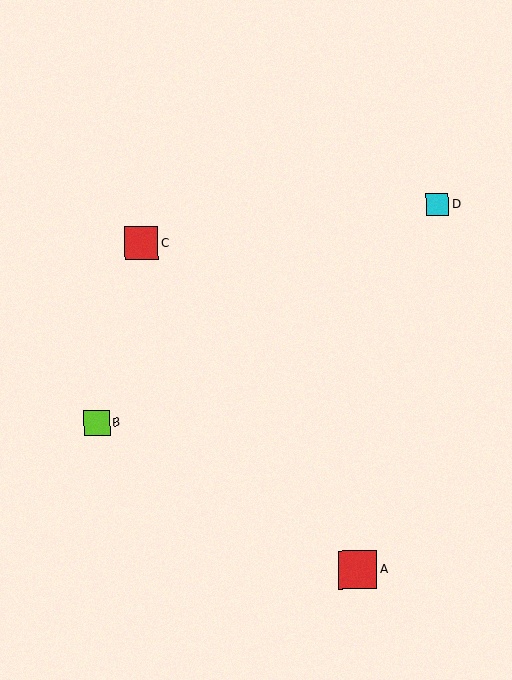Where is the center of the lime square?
The center of the lime square is at (97, 423).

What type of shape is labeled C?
Shape C is a red square.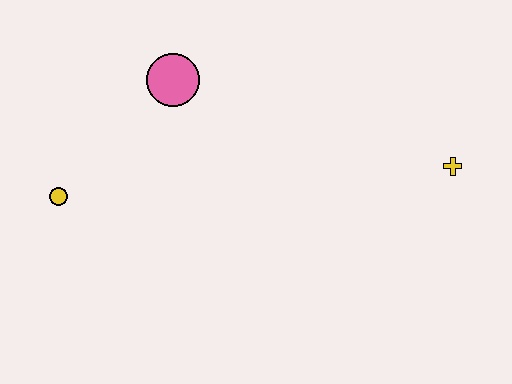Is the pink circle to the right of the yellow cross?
No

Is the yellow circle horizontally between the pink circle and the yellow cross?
No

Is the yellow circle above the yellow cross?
No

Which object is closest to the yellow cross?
The pink circle is closest to the yellow cross.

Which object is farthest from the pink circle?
The yellow cross is farthest from the pink circle.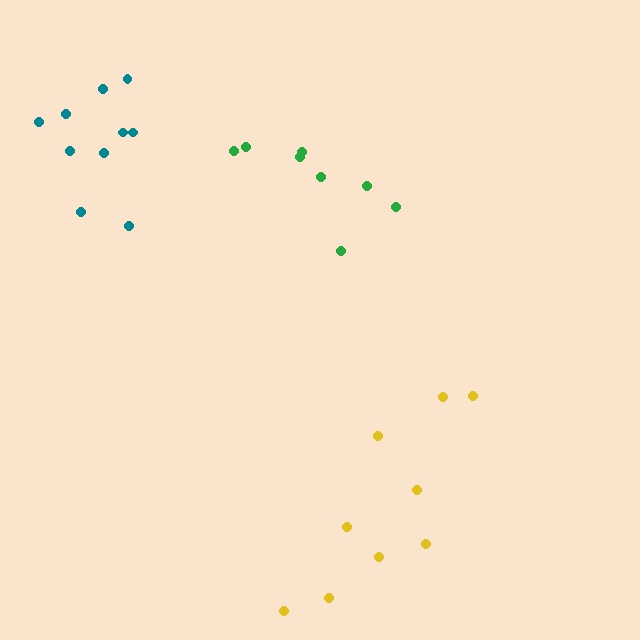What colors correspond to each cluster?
The clusters are colored: green, yellow, teal.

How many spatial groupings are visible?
There are 3 spatial groupings.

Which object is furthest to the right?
The yellow cluster is rightmost.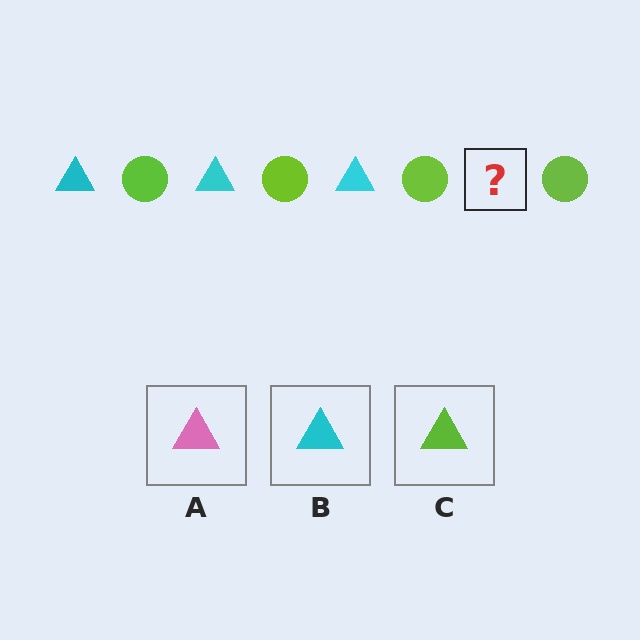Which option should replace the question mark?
Option B.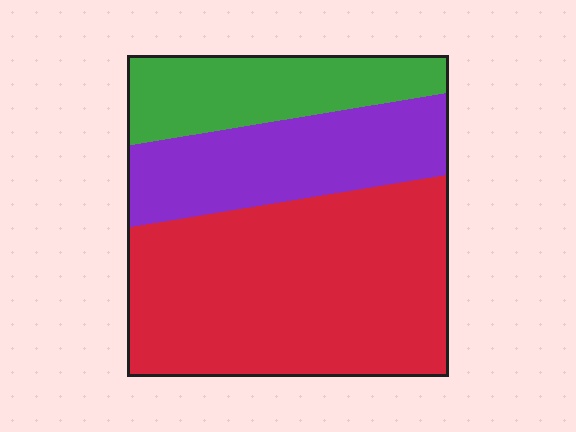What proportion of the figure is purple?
Purple takes up about one quarter (1/4) of the figure.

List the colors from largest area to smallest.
From largest to smallest: red, purple, green.